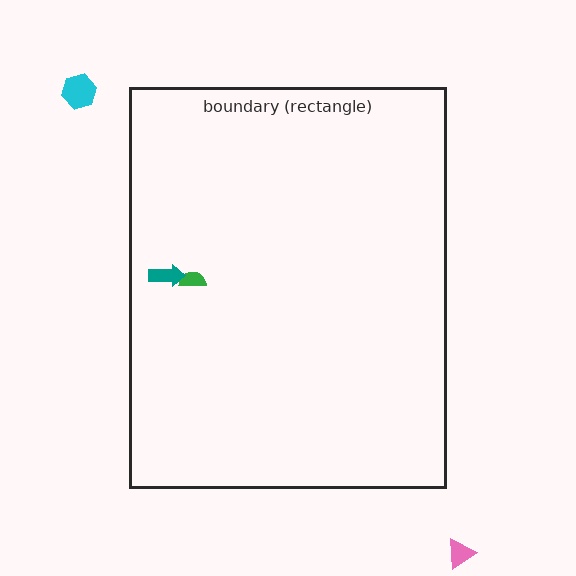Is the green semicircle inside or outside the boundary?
Inside.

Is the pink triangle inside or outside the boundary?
Outside.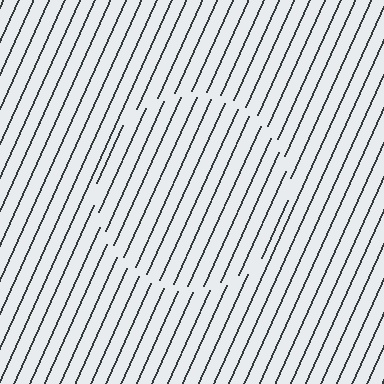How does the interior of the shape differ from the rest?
The interior of the shape contains the same grating, shifted by half a period — the contour is defined by the phase discontinuity where line-ends from the inner and outer gratings abut.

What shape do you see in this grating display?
An illusory circle. The interior of the shape contains the same grating, shifted by half a period — the contour is defined by the phase discontinuity where line-ends from the inner and outer gratings abut.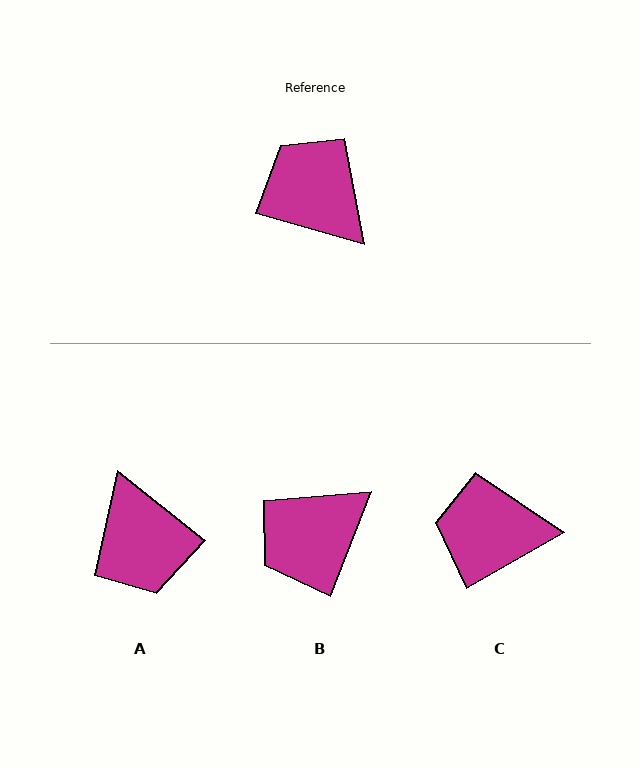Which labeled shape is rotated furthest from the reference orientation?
A, about 157 degrees away.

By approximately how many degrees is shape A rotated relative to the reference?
Approximately 157 degrees counter-clockwise.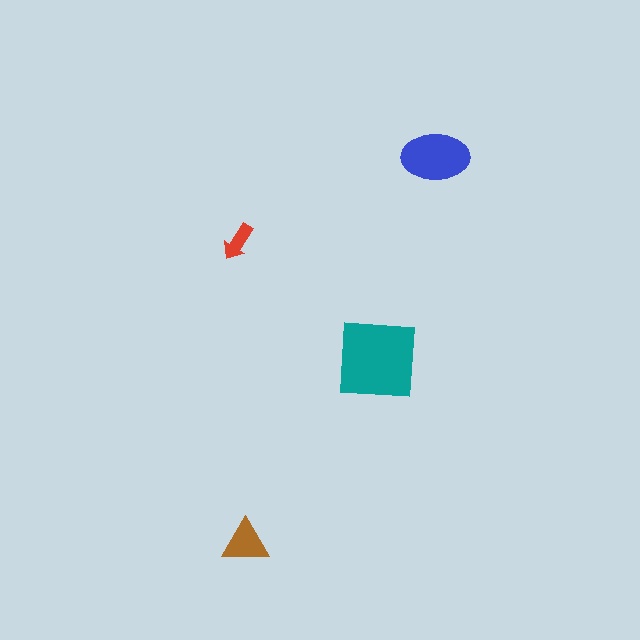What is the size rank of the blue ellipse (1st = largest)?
2nd.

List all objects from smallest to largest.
The red arrow, the brown triangle, the blue ellipse, the teal square.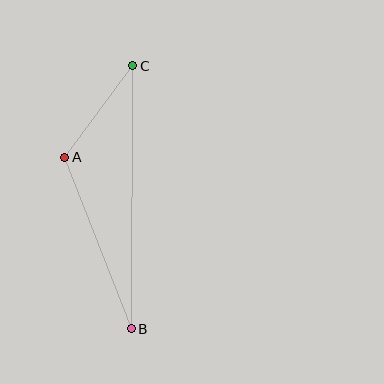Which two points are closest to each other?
Points A and C are closest to each other.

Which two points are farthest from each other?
Points B and C are farthest from each other.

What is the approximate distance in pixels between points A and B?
The distance between A and B is approximately 184 pixels.